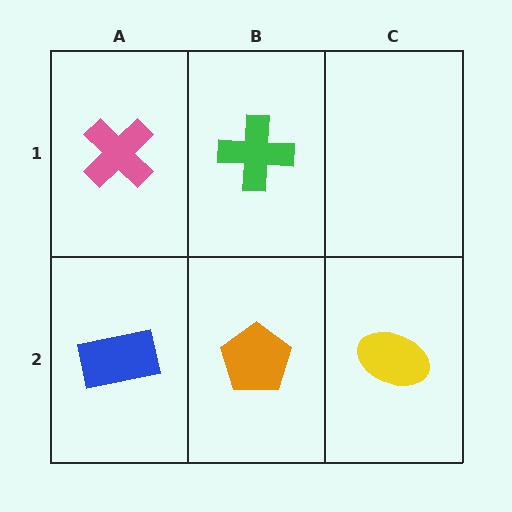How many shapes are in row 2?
3 shapes.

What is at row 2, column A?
A blue rectangle.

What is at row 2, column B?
An orange pentagon.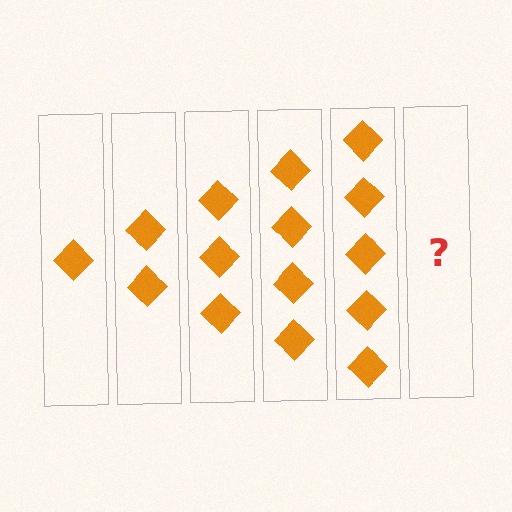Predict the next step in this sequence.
The next step is 6 diamonds.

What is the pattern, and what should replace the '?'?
The pattern is that each step adds one more diamond. The '?' should be 6 diamonds.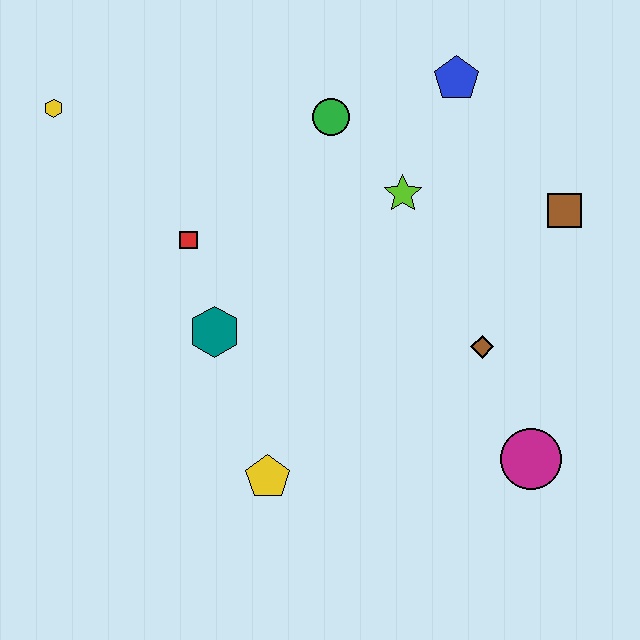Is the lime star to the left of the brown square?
Yes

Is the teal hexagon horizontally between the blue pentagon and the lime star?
No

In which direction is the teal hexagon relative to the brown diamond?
The teal hexagon is to the left of the brown diamond.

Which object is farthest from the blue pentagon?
The yellow pentagon is farthest from the blue pentagon.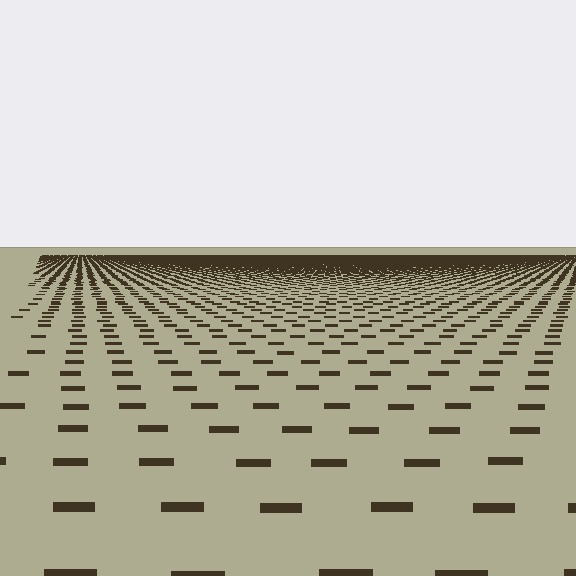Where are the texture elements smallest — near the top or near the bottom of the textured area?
Near the top.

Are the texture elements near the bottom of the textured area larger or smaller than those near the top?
Larger. Near the bottom, elements are closer to the viewer and appear at a bigger on-screen size.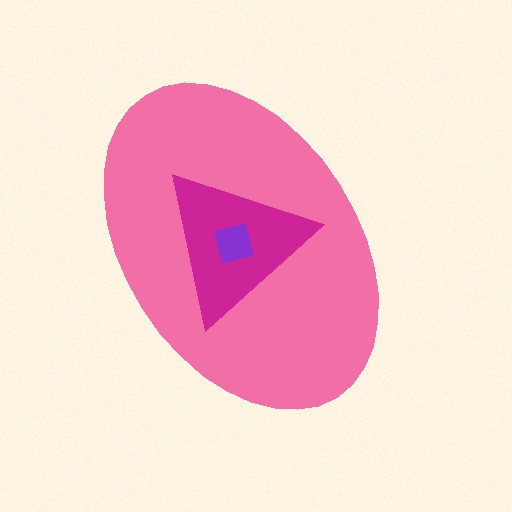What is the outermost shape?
The pink ellipse.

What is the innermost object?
The purple square.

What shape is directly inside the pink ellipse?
The magenta triangle.